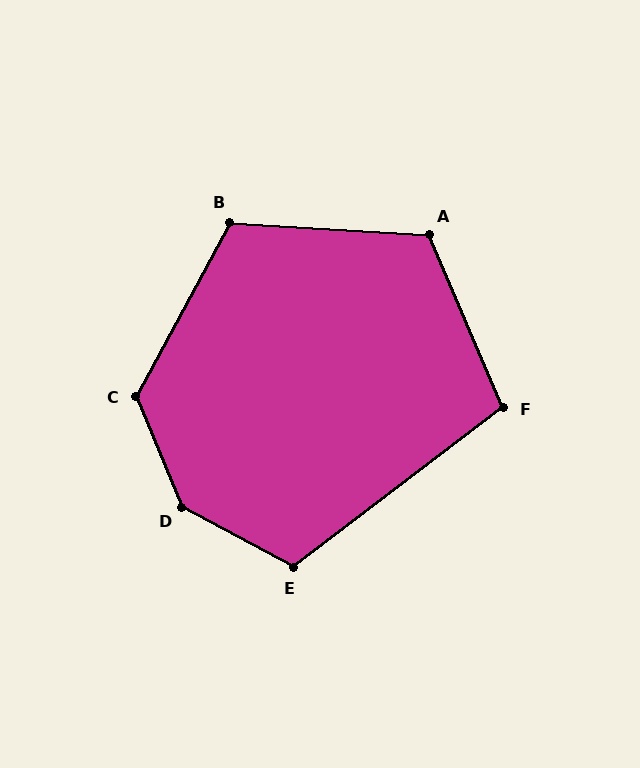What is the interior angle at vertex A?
Approximately 117 degrees (obtuse).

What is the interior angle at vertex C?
Approximately 129 degrees (obtuse).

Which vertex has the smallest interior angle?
F, at approximately 104 degrees.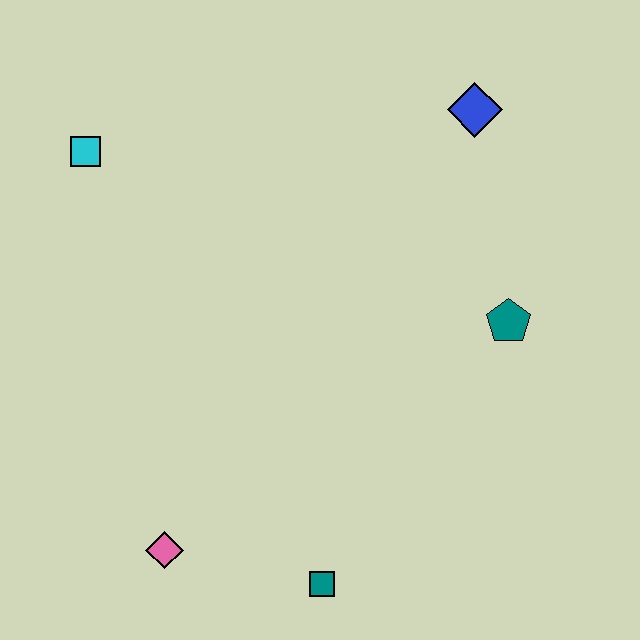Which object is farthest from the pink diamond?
The blue diamond is farthest from the pink diamond.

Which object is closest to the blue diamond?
The teal pentagon is closest to the blue diamond.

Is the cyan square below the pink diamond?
No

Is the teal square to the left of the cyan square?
No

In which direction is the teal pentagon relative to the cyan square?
The teal pentagon is to the right of the cyan square.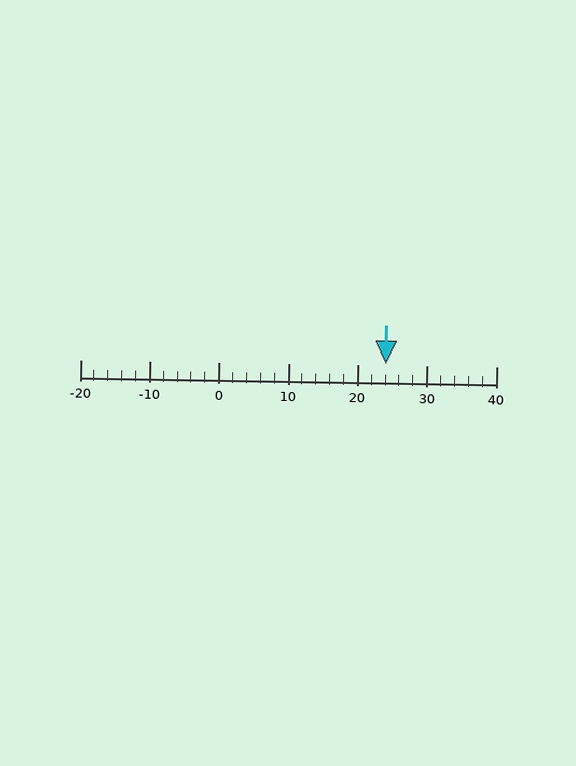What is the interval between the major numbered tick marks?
The major tick marks are spaced 10 units apart.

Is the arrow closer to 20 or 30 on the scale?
The arrow is closer to 20.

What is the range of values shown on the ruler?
The ruler shows values from -20 to 40.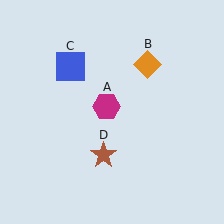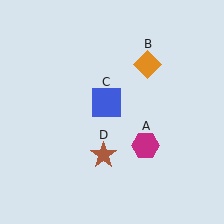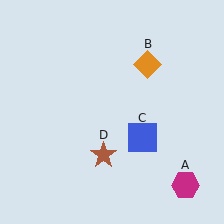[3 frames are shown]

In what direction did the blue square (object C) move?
The blue square (object C) moved down and to the right.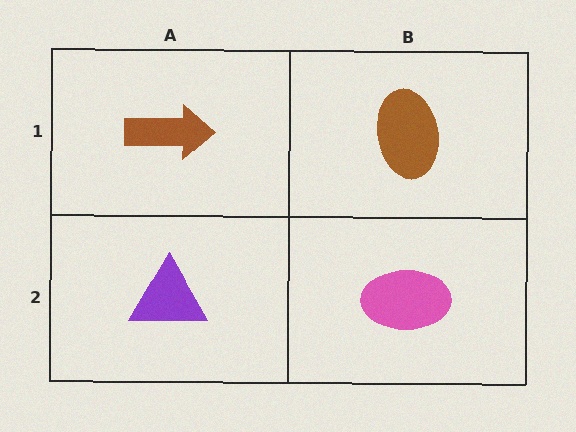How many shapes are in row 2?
2 shapes.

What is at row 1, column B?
A brown ellipse.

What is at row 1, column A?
A brown arrow.